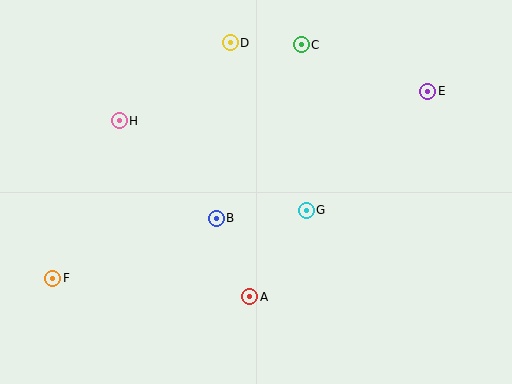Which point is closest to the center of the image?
Point B at (216, 218) is closest to the center.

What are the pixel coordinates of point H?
Point H is at (119, 121).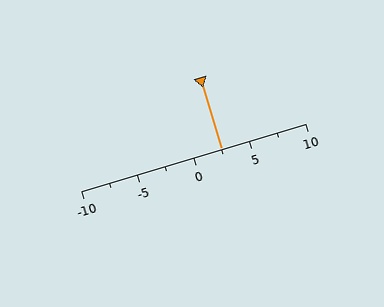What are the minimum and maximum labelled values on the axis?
The axis runs from -10 to 10.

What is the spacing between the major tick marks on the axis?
The major ticks are spaced 5 apart.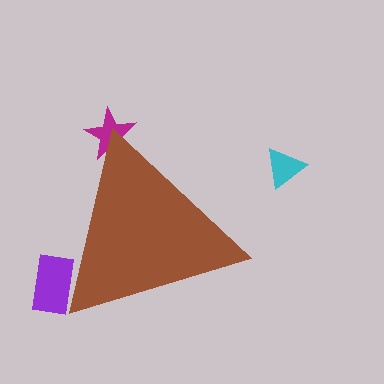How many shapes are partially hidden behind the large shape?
2 shapes are partially hidden.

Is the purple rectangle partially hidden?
Yes, the purple rectangle is partially hidden behind the brown triangle.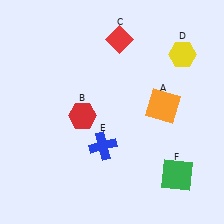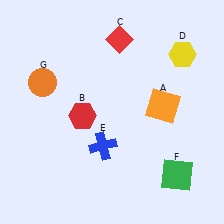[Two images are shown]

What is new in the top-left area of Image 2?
An orange circle (G) was added in the top-left area of Image 2.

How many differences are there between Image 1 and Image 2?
There is 1 difference between the two images.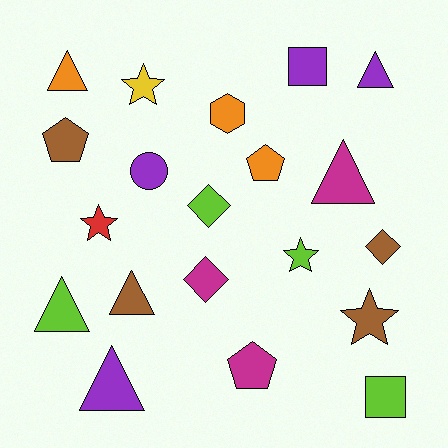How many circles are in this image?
There is 1 circle.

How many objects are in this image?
There are 20 objects.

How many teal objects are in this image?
There are no teal objects.